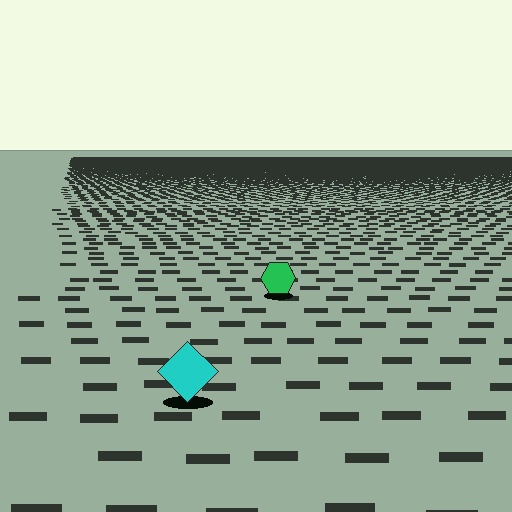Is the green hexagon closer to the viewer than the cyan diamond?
No. The cyan diamond is closer — you can tell from the texture gradient: the ground texture is coarser near it.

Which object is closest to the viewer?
The cyan diamond is closest. The texture marks near it are larger and more spread out.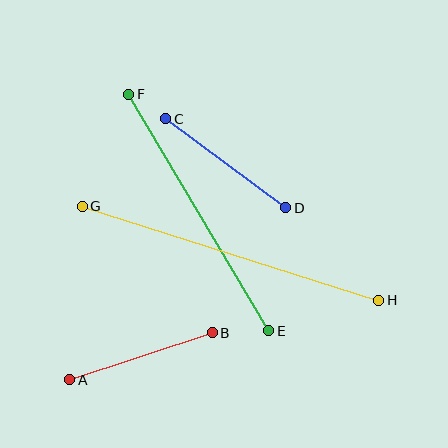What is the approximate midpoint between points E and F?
The midpoint is at approximately (199, 213) pixels.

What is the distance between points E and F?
The distance is approximately 275 pixels.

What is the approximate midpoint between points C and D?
The midpoint is at approximately (226, 163) pixels.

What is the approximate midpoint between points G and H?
The midpoint is at approximately (231, 253) pixels.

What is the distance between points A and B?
The distance is approximately 150 pixels.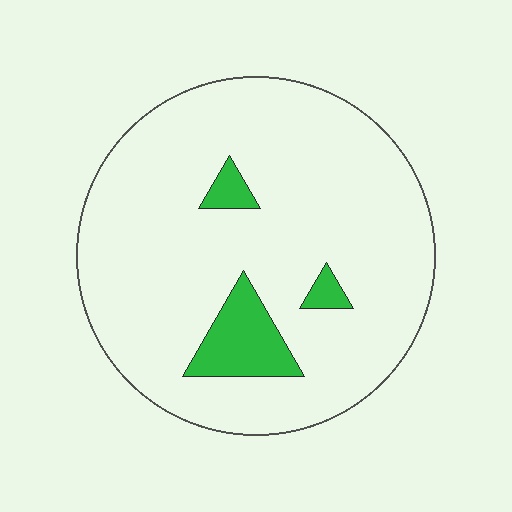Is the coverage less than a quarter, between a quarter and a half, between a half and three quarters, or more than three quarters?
Less than a quarter.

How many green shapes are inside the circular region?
3.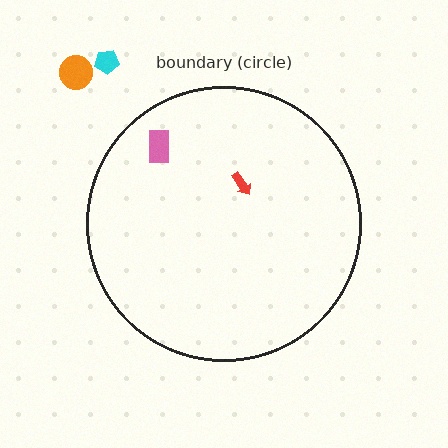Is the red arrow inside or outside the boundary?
Inside.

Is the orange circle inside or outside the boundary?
Outside.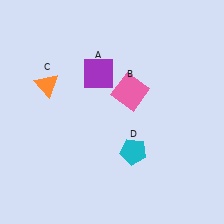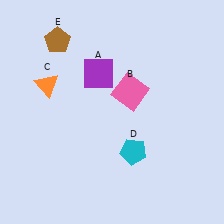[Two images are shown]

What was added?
A brown pentagon (E) was added in Image 2.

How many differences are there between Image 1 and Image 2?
There is 1 difference between the two images.